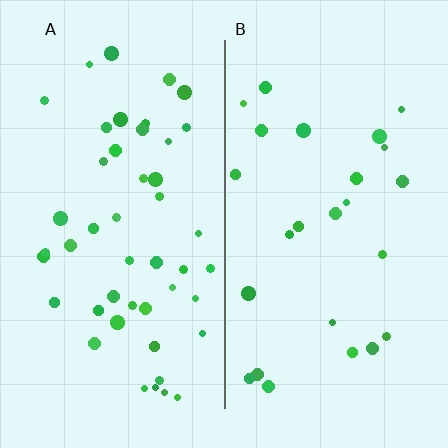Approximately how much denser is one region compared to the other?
Approximately 1.8× — region A over region B.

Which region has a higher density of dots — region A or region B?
A (the left).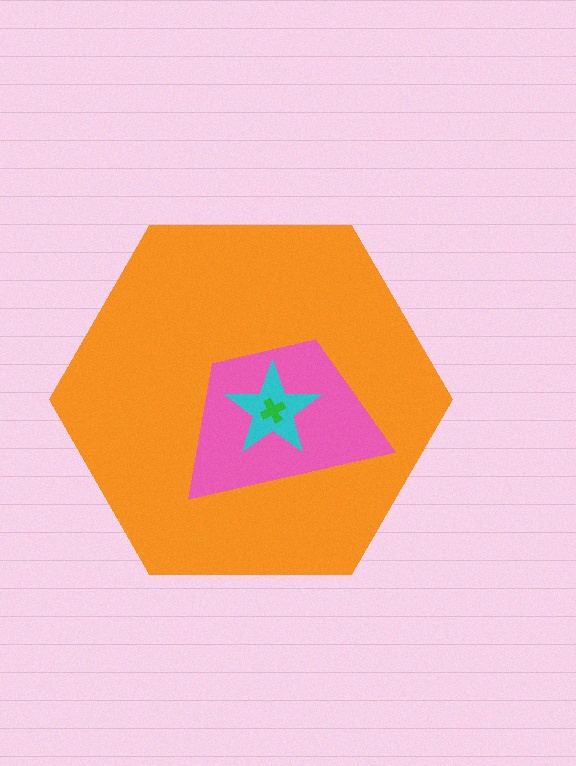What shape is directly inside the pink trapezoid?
The cyan star.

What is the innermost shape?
The green cross.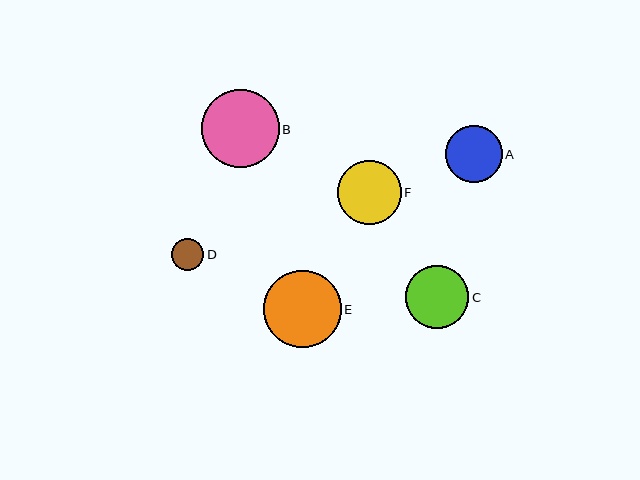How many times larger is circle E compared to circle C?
Circle E is approximately 1.2 times the size of circle C.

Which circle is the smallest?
Circle D is the smallest with a size of approximately 33 pixels.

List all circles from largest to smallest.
From largest to smallest: B, E, F, C, A, D.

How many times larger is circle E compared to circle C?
Circle E is approximately 1.2 times the size of circle C.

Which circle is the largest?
Circle B is the largest with a size of approximately 78 pixels.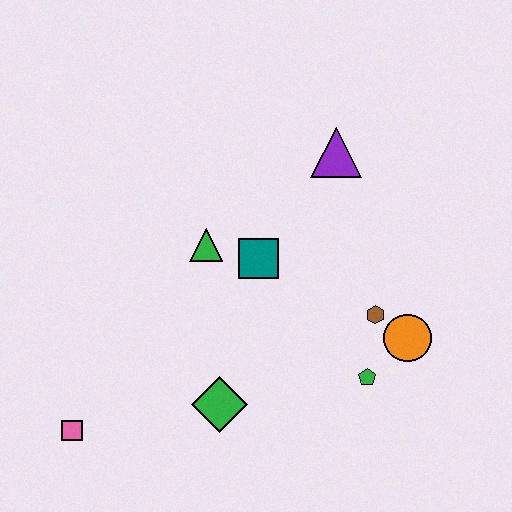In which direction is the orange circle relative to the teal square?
The orange circle is to the right of the teal square.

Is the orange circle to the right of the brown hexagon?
Yes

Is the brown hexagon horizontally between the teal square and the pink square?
No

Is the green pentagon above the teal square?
No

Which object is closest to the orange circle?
The brown hexagon is closest to the orange circle.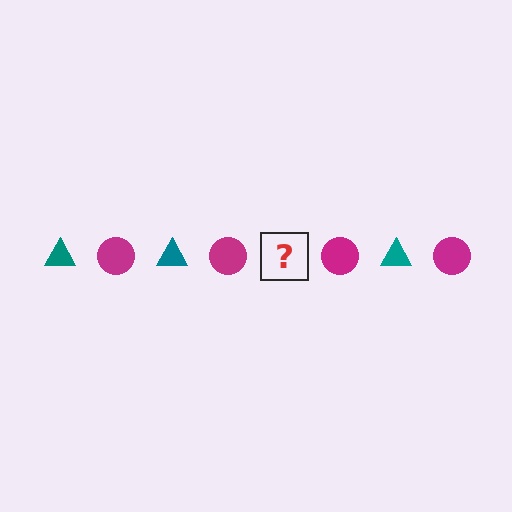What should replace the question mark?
The question mark should be replaced with a teal triangle.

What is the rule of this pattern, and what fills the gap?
The rule is that the pattern alternates between teal triangle and magenta circle. The gap should be filled with a teal triangle.